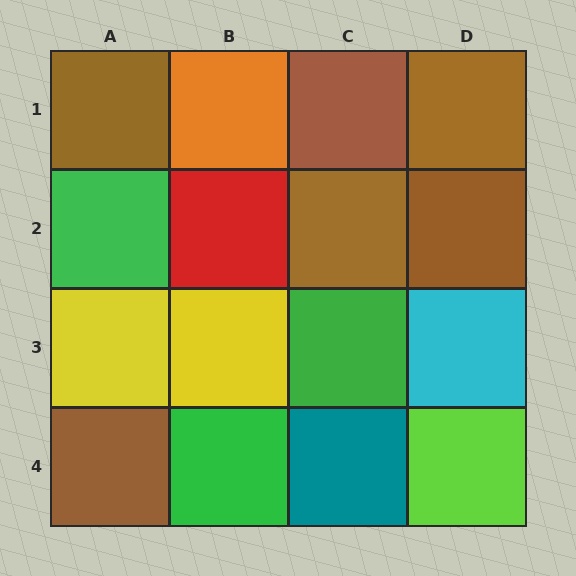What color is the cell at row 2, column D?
Brown.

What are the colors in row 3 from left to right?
Yellow, yellow, green, cyan.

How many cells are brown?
6 cells are brown.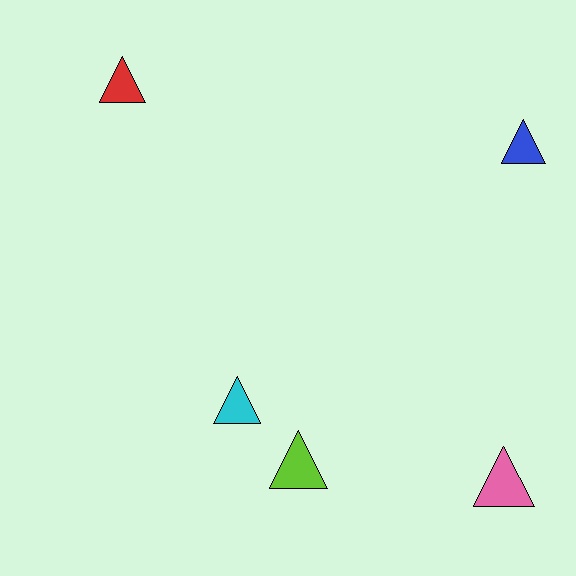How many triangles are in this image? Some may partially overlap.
There are 5 triangles.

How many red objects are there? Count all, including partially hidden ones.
There is 1 red object.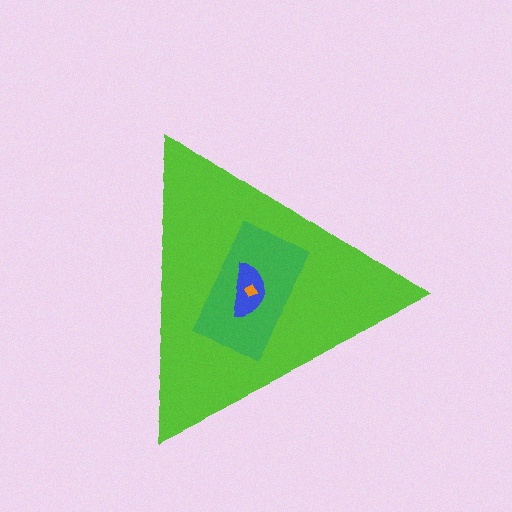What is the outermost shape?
The lime triangle.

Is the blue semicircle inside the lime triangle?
Yes.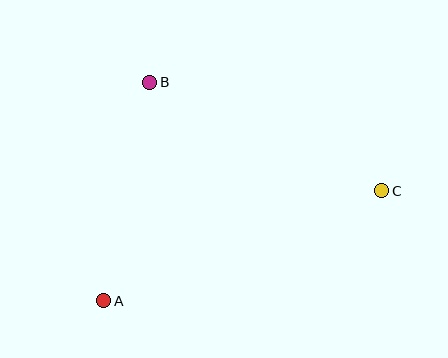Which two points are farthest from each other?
Points A and C are farthest from each other.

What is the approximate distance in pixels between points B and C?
The distance between B and C is approximately 256 pixels.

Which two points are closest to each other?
Points A and B are closest to each other.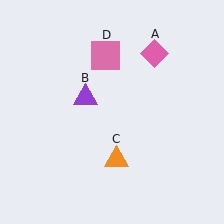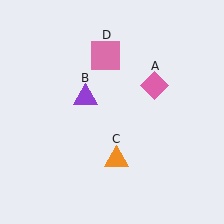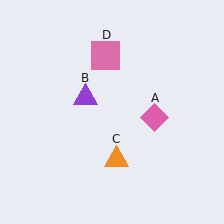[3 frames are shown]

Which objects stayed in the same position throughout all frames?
Purple triangle (object B) and orange triangle (object C) and pink square (object D) remained stationary.